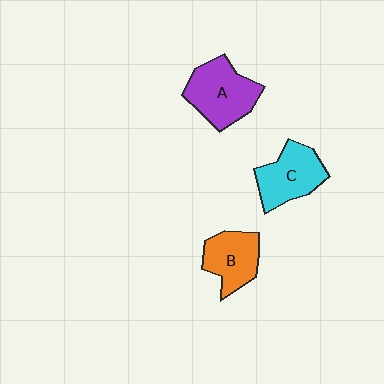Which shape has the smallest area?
Shape B (orange).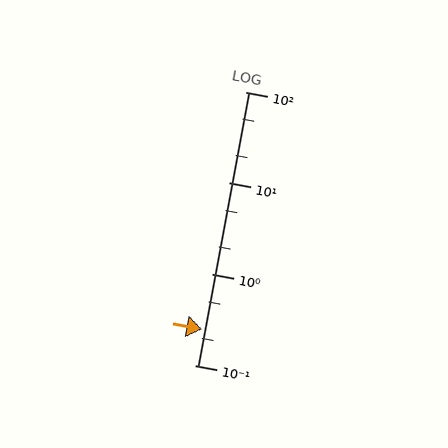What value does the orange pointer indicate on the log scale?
The pointer indicates approximately 0.25.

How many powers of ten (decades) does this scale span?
The scale spans 3 decades, from 0.1 to 100.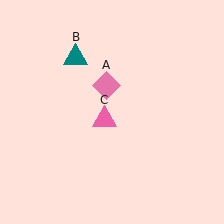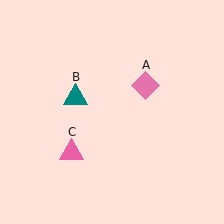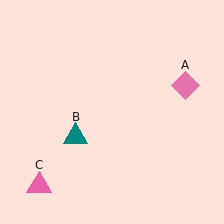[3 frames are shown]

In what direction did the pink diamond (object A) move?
The pink diamond (object A) moved right.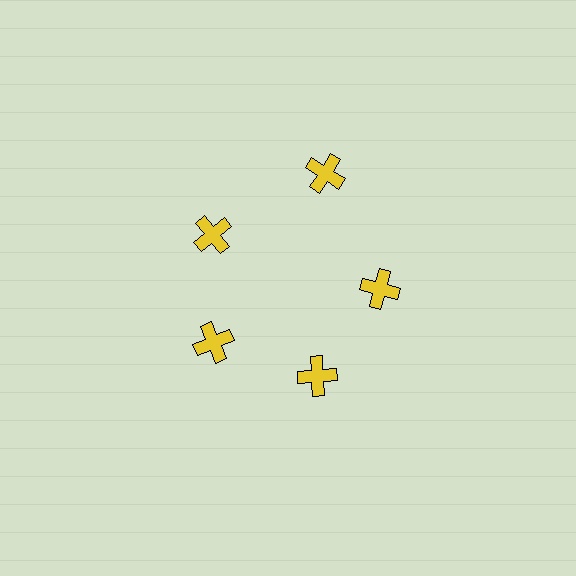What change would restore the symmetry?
The symmetry would be restored by moving it inward, back onto the ring so that all 5 crosses sit at equal angles and equal distance from the center.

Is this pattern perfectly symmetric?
No. The 5 yellow crosses are arranged in a ring, but one element near the 1 o'clock position is pushed outward from the center, breaking the 5-fold rotational symmetry.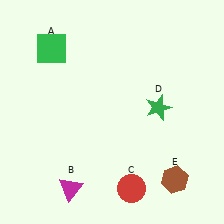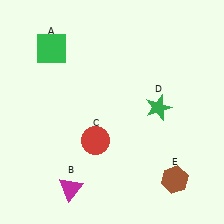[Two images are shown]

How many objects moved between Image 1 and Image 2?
1 object moved between the two images.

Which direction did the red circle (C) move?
The red circle (C) moved up.